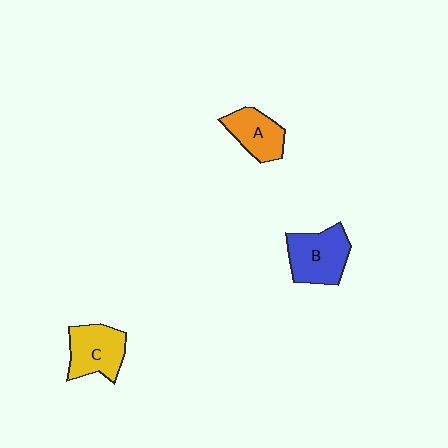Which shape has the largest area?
Shape B (blue).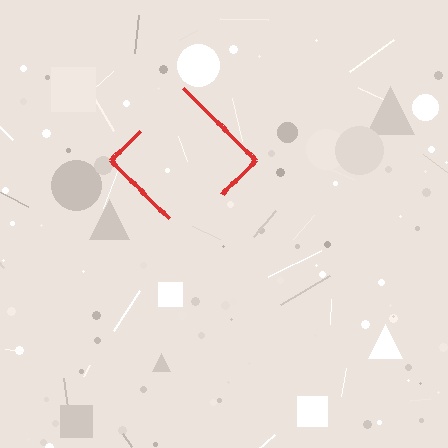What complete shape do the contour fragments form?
The contour fragments form a diamond.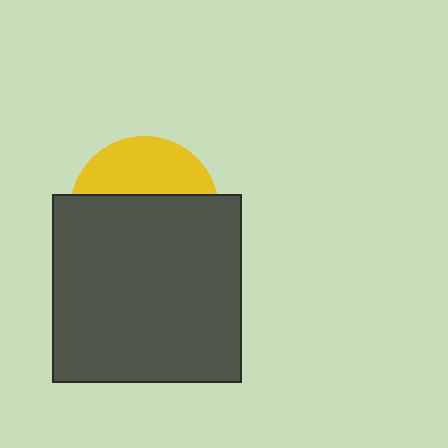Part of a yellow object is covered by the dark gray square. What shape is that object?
It is a circle.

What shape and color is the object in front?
The object in front is a dark gray square.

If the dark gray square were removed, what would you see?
You would see the complete yellow circle.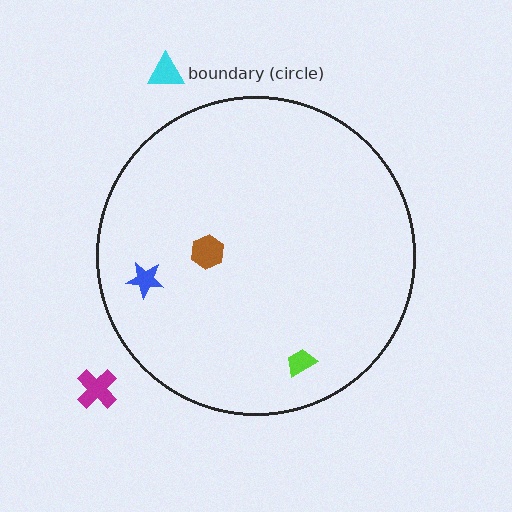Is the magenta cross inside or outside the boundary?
Outside.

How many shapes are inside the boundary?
3 inside, 2 outside.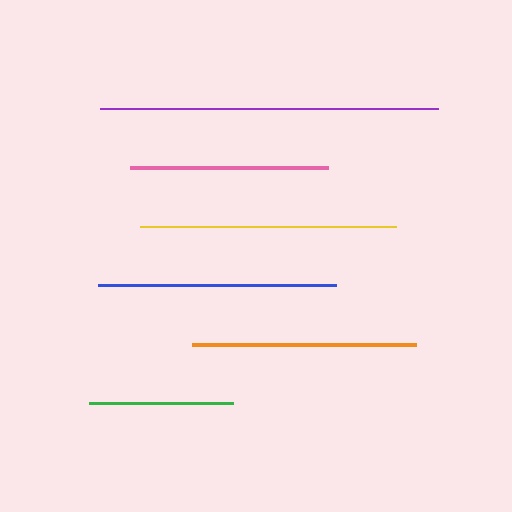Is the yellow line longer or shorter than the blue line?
The yellow line is longer than the blue line.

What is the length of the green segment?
The green segment is approximately 144 pixels long.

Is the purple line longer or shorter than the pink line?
The purple line is longer than the pink line.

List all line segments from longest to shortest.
From longest to shortest: purple, yellow, blue, orange, pink, green.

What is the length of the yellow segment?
The yellow segment is approximately 256 pixels long.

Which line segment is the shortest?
The green line is the shortest at approximately 144 pixels.